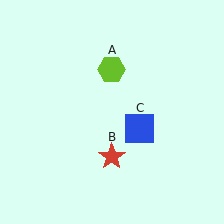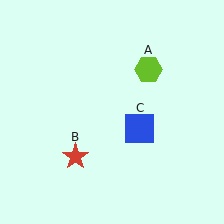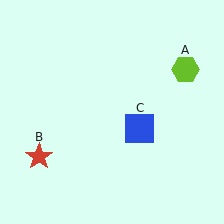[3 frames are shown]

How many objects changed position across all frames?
2 objects changed position: lime hexagon (object A), red star (object B).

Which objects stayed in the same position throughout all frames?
Blue square (object C) remained stationary.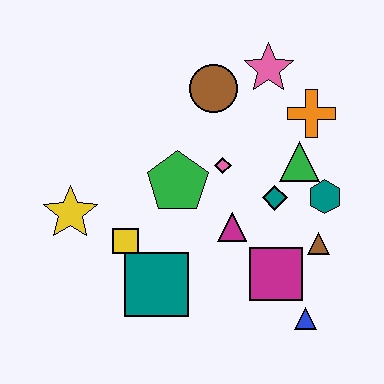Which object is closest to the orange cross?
The green triangle is closest to the orange cross.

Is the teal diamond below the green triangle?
Yes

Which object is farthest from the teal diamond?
The yellow star is farthest from the teal diamond.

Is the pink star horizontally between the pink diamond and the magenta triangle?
No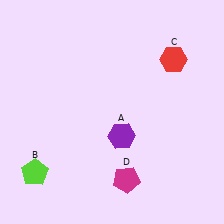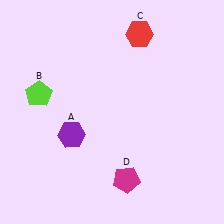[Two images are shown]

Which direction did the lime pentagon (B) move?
The lime pentagon (B) moved up.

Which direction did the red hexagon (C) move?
The red hexagon (C) moved left.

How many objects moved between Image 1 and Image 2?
3 objects moved between the two images.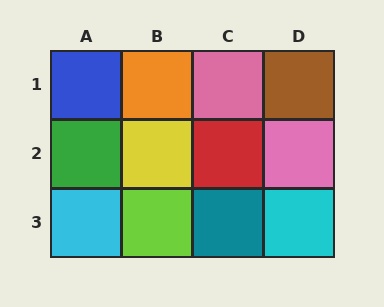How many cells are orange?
1 cell is orange.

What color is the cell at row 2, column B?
Yellow.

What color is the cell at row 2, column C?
Red.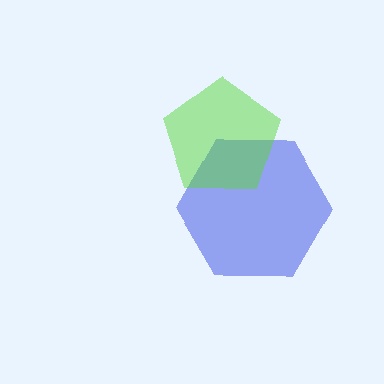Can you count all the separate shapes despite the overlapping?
Yes, there are 2 separate shapes.